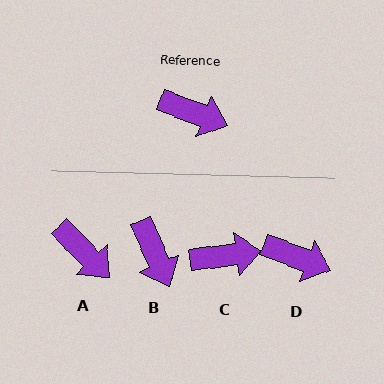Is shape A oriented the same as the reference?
No, it is off by about 25 degrees.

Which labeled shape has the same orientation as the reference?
D.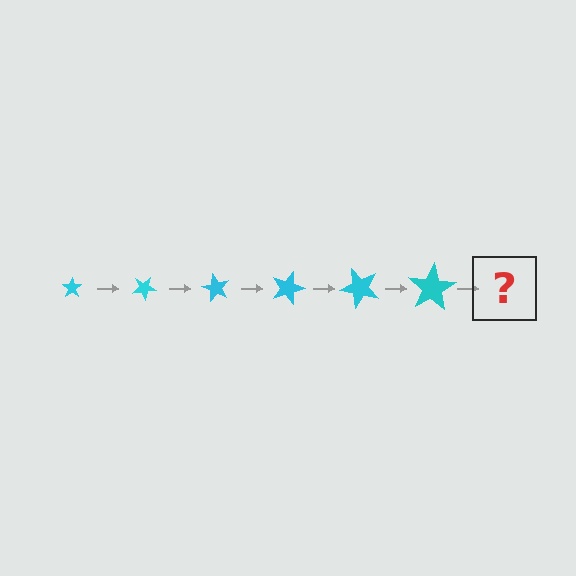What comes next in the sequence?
The next element should be a star, larger than the previous one and rotated 180 degrees from the start.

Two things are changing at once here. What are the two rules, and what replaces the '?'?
The two rules are that the star grows larger each step and it rotates 30 degrees each step. The '?' should be a star, larger than the previous one and rotated 180 degrees from the start.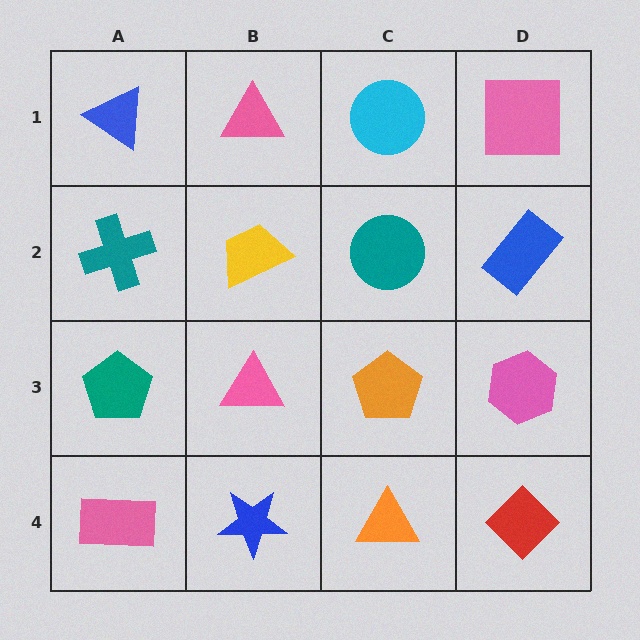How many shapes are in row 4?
4 shapes.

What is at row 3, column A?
A teal pentagon.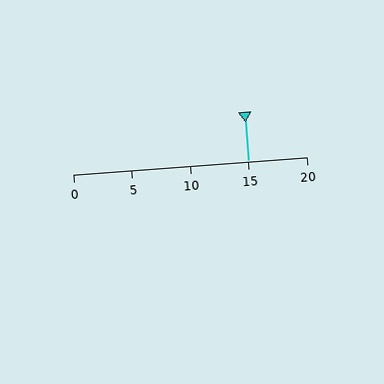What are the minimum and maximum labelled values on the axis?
The axis runs from 0 to 20.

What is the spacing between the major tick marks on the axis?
The major ticks are spaced 5 apart.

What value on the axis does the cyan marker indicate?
The marker indicates approximately 15.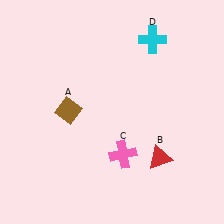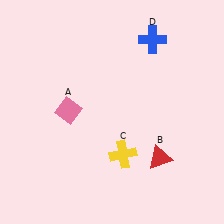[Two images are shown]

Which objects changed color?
A changed from brown to pink. C changed from pink to yellow. D changed from cyan to blue.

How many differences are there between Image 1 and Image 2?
There are 3 differences between the two images.